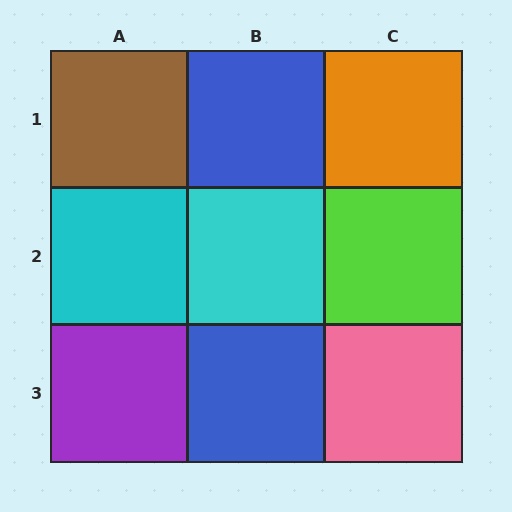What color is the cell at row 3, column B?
Blue.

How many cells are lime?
1 cell is lime.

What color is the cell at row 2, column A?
Cyan.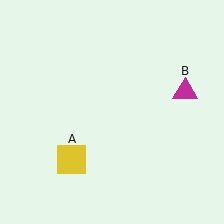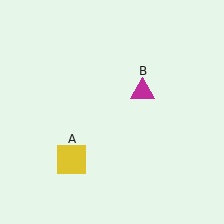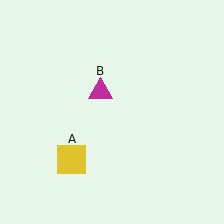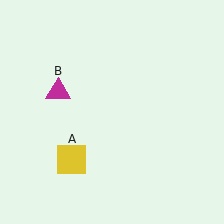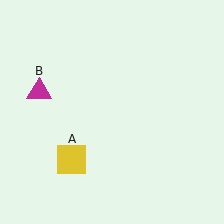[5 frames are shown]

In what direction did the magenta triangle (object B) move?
The magenta triangle (object B) moved left.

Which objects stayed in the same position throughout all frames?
Yellow square (object A) remained stationary.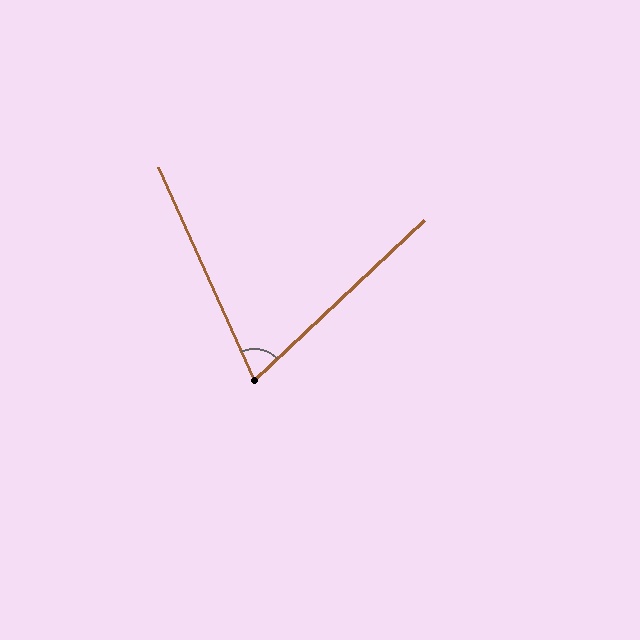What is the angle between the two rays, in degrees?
Approximately 71 degrees.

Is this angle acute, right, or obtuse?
It is acute.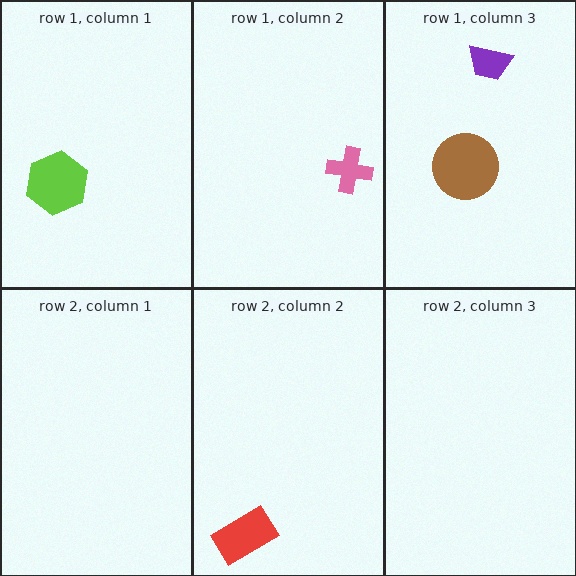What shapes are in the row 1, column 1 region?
The lime hexagon.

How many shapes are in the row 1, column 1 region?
1.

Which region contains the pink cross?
The row 1, column 2 region.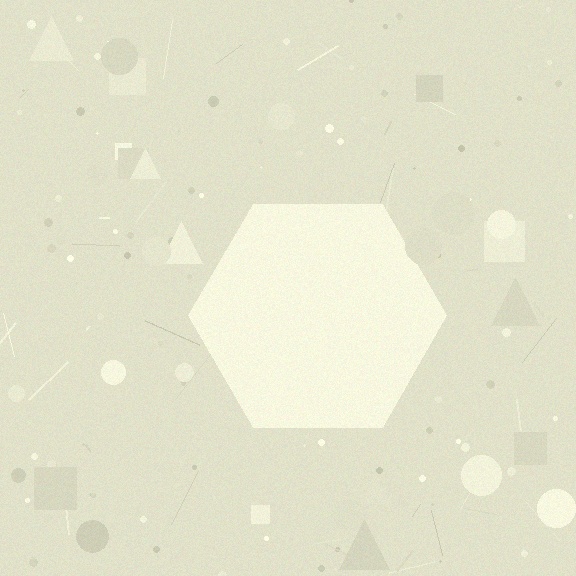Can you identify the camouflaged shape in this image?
The camouflaged shape is a hexagon.